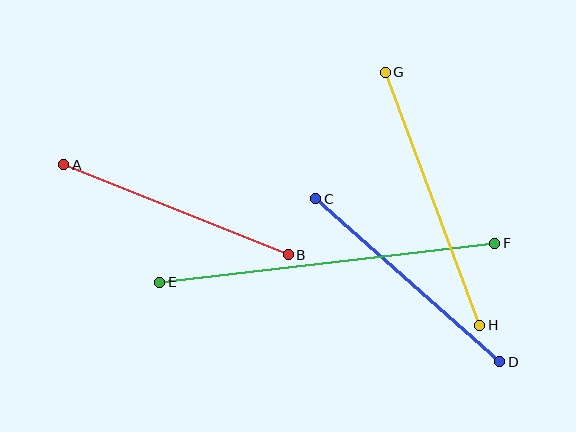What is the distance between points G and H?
The distance is approximately 270 pixels.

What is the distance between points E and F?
The distance is approximately 338 pixels.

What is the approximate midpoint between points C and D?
The midpoint is at approximately (408, 280) pixels.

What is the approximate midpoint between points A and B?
The midpoint is at approximately (176, 210) pixels.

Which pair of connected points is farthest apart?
Points E and F are farthest apart.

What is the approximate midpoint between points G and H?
The midpoint is at approximately (432, 199) pixels.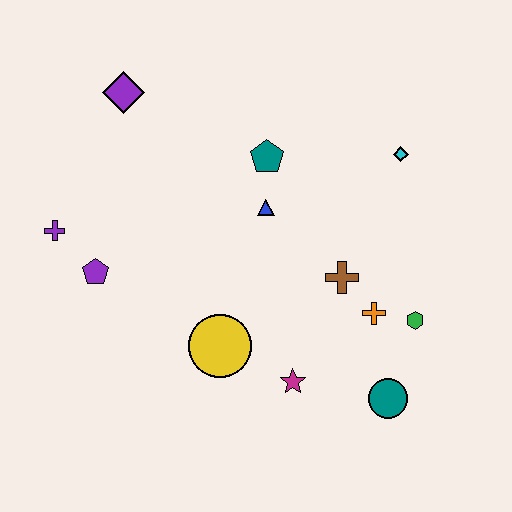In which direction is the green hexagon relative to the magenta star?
The green hexagon is to the right of the magenta star.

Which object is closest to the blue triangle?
The teal pentagon is closest to the blue triangle.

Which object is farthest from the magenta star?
The purple diamond is farthest from the magenta star.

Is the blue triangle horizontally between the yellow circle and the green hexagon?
Yes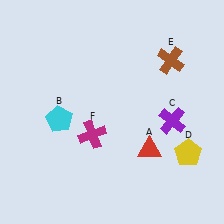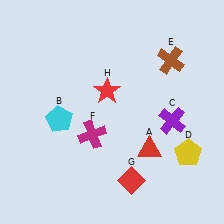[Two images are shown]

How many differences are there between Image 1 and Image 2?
There are 2 differences between the two images.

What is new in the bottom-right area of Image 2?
A red diamond (G) was added in the bottom-right area of Image 2.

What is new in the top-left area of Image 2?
A red star (H) was added in the top-left area of Image 2.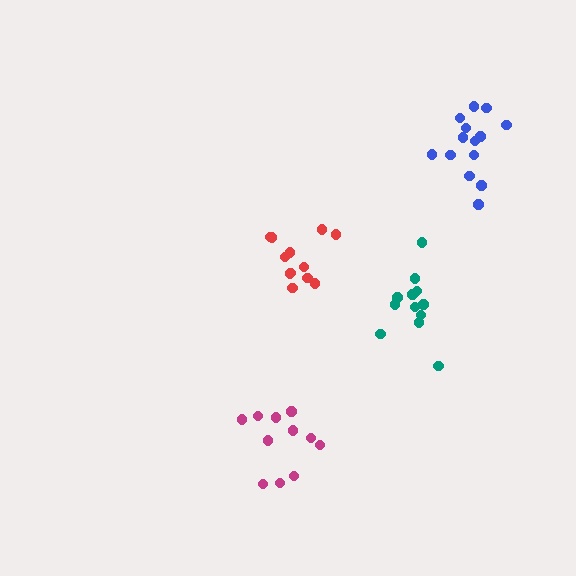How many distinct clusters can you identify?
There are 4 distinct clusters.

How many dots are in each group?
Group 1: 12 dots, Group 2: 12 dots, Group 3: 14 dots, Group 4: 11 dots (49 total).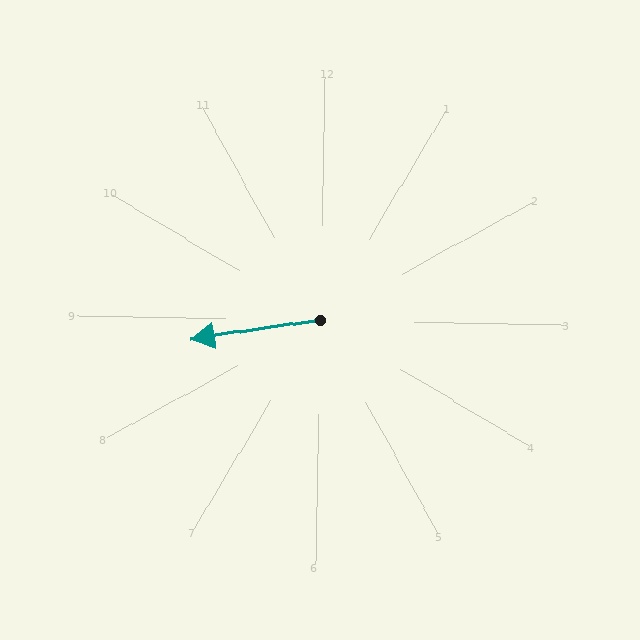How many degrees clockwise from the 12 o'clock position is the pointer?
Approximately 261 degrees.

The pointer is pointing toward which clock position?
Roughly 9 o'clock.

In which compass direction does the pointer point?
West.